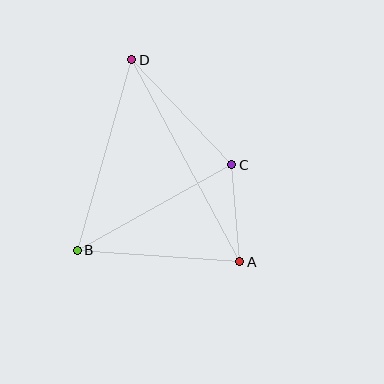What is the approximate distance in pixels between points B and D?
The distance between B and D is approximately 198 pixels.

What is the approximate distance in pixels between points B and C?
The distance between B and C is approximately 176 pixels.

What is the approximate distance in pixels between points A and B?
The distance between A and B is approximately 163 pixels.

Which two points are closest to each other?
Points A and C are closest to each other.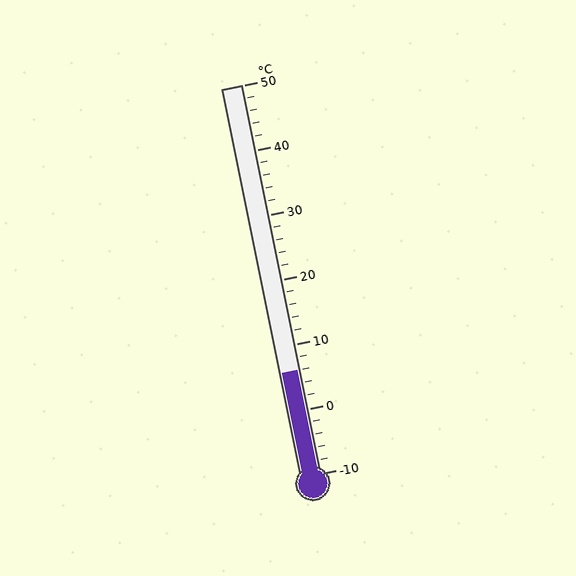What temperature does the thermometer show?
The thermometer shows approximately 6°C.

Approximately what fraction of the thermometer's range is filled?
The thermometer is filled to approximately 25% of its range.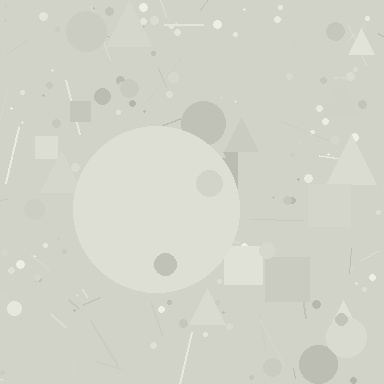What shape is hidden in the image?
A circle is hidden in the image.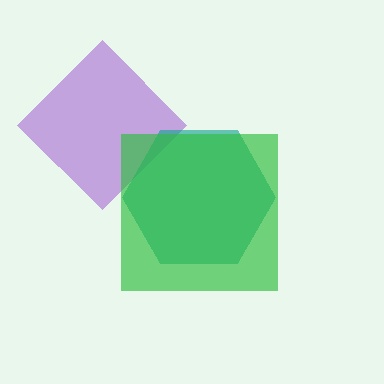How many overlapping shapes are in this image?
There are 3 overlapping shapes in the image.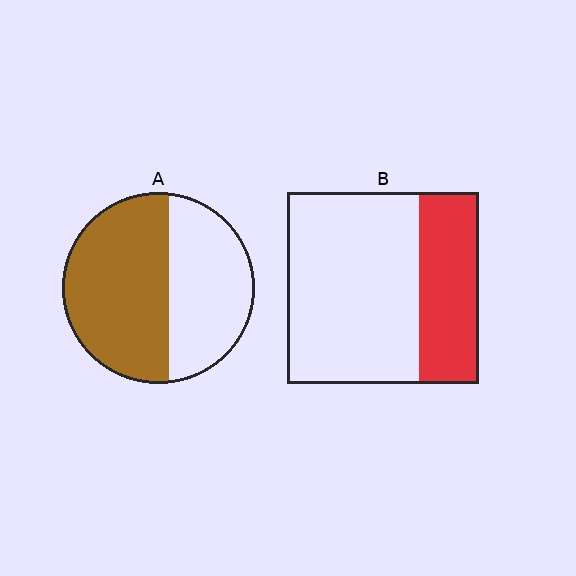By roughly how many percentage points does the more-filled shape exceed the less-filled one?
By roughly 25 percentage points (A over B).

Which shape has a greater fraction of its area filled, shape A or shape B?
Shape A.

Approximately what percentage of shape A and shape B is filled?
A is approximately 55% and B is approximately 30%.